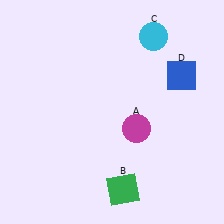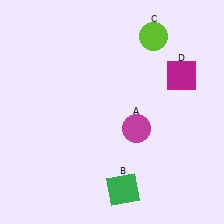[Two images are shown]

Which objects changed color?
C changed from cyan to lime. D changed from blue to magenta.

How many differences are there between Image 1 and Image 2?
There are 2 differences between the two images.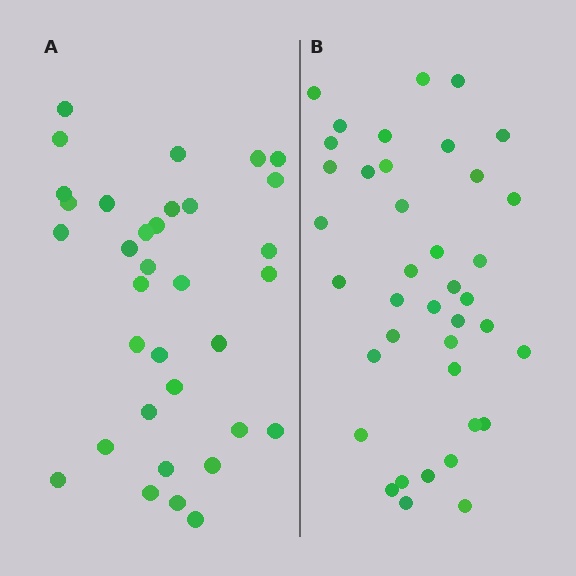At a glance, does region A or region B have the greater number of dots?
Region B (the right region) has more dots.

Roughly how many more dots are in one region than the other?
Region B has about 5 more dots than region A.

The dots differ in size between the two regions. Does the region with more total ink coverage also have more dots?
No. Region A has more total ink coverage because its dots are larger, but region B actually contains more individual dots. Total area can be misleading — the number of items is what matters here.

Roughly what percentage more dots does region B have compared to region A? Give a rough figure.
About 15% more.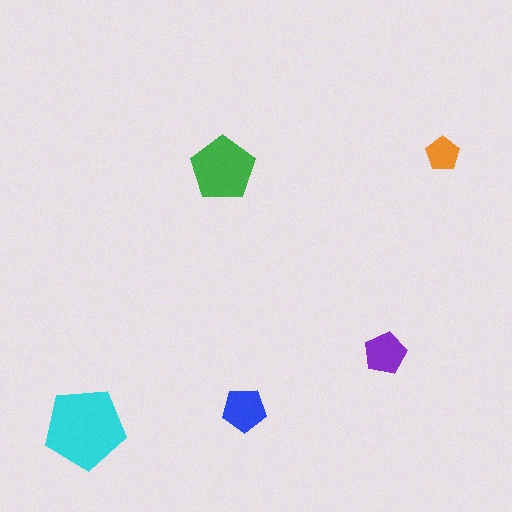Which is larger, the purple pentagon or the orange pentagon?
The purple one.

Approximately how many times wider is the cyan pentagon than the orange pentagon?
About 2.5 times wider.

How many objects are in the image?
There are 5 objects in the image.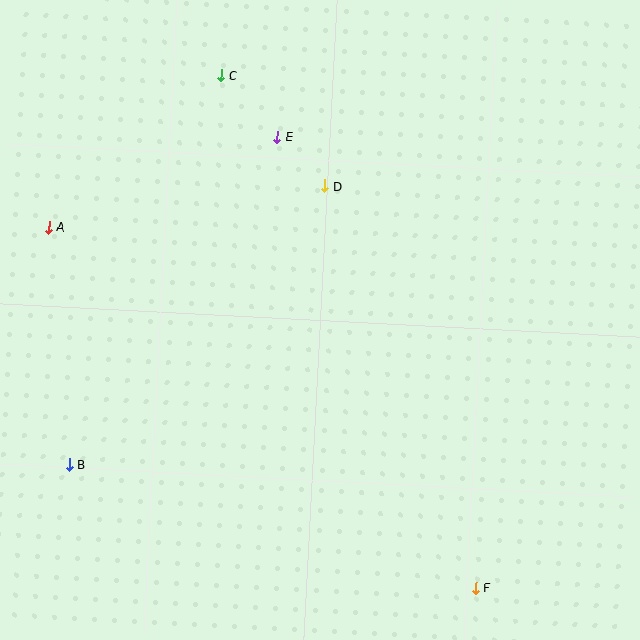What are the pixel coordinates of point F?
Point F is at (476, 588).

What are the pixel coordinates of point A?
Point A is at (49, 227).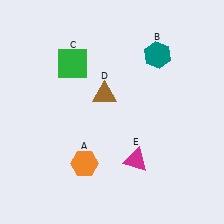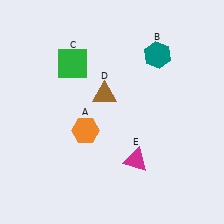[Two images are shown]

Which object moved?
The orange hexagon (A) moved up.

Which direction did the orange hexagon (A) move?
The orange hexagon (A) moved up.